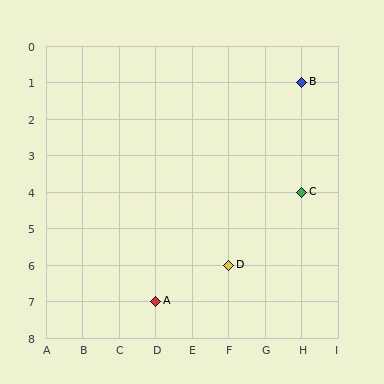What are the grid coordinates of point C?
Point C is at grid coordinates (H, 4).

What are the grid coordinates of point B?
Point B is at grid coordinates (H, 1).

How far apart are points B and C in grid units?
Points B and C are 3 rows apart.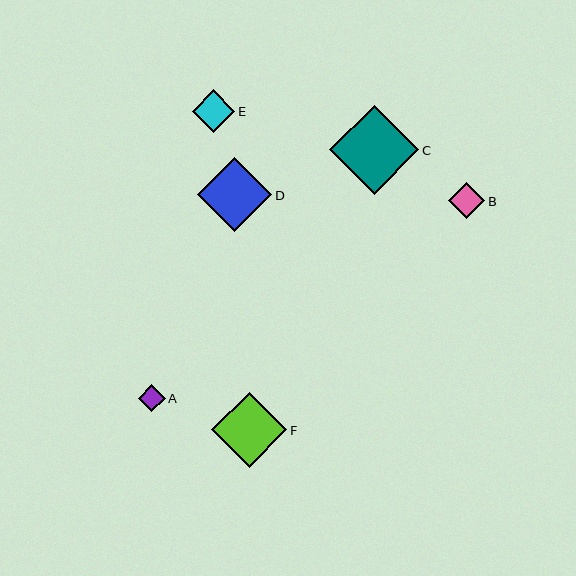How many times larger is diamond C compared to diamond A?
Diamond C is approximately 3.3 times the size of diamond A.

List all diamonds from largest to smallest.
From largest to smallest: C, F, D, E, B, A.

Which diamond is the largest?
Diamond C is the largest with a size of approximately 89 pixels.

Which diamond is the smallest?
Diamond A is the smallest with a size of approximately 27 pixels.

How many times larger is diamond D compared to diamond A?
Diamond D is approximately 2.7 times the size of diamond A.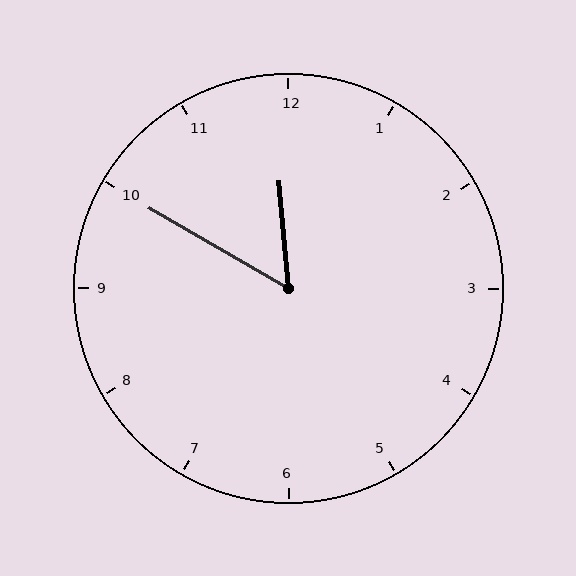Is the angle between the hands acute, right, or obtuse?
It is acute.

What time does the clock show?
11:50.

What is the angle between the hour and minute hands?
Approximately 55 degrees.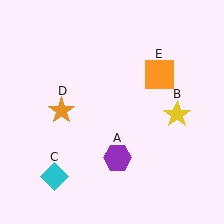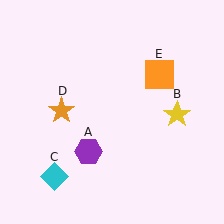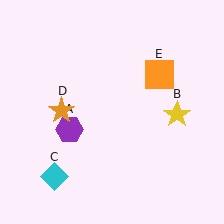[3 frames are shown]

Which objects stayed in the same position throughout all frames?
Yellow star (object B) and cyan diamond (object C) and orange star (object D) and orange square (object E) remained stationary.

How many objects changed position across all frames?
1 object changed position: purple hexagon (object A).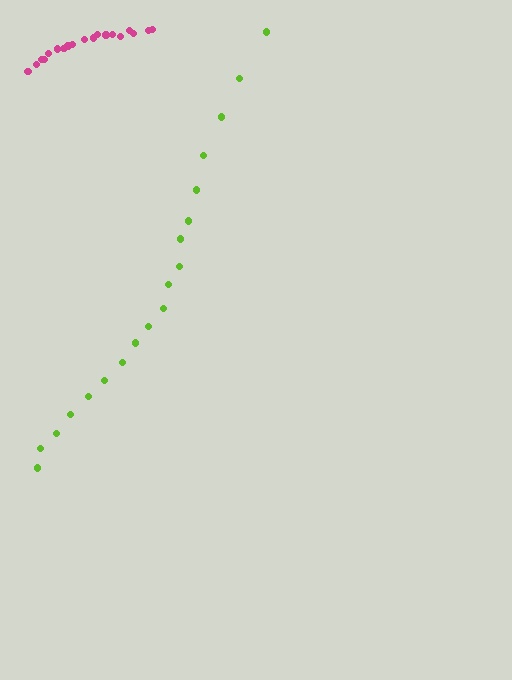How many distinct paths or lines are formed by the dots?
There are 2 distinct paths.